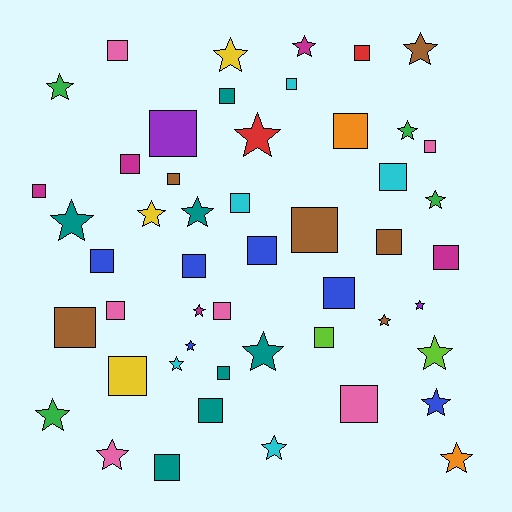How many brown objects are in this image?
There are 6 brown objects.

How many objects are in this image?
There are 50 objects.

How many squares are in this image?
There are 28 squares.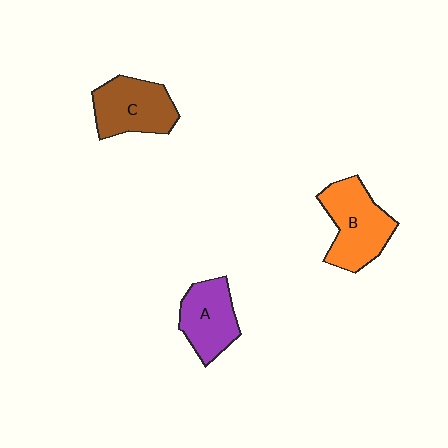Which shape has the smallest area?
Shape A (purple).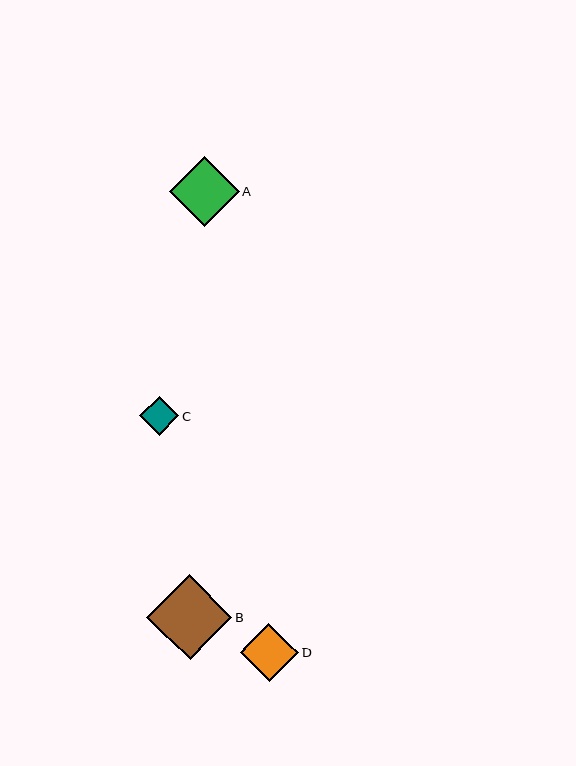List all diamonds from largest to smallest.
From largest to smallest: B, A, D, C.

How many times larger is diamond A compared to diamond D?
Diamond A is approximately 1.2 times the size of diamond D.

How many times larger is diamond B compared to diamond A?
Diamond B is approximately 1.2 times the size of diamond A.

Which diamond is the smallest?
Diamond C is the smallest with a size of approximately 39 pixels.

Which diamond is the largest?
Diamond B is the largest with a size of approximately 85 pixels.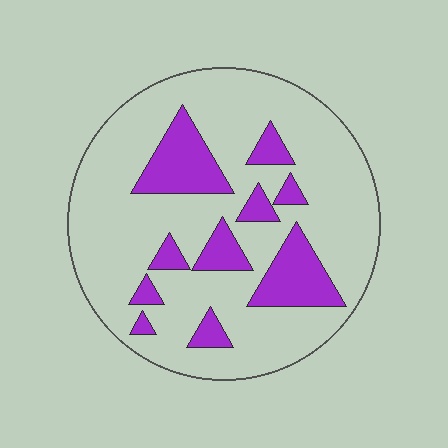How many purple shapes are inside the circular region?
10.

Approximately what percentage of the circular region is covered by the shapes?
Approximately 20%.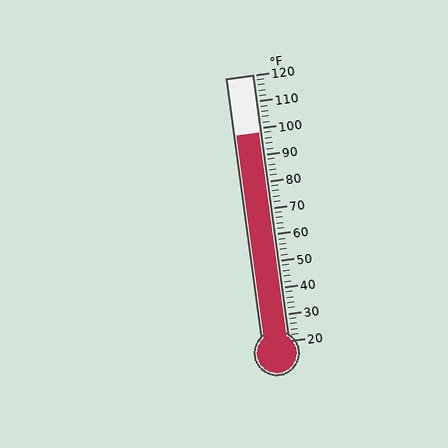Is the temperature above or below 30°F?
The temperature is above 30°F.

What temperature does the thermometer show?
The thermometer shows approximately 98°F.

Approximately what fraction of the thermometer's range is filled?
The thermometer is filled to approximately 80% of its range.